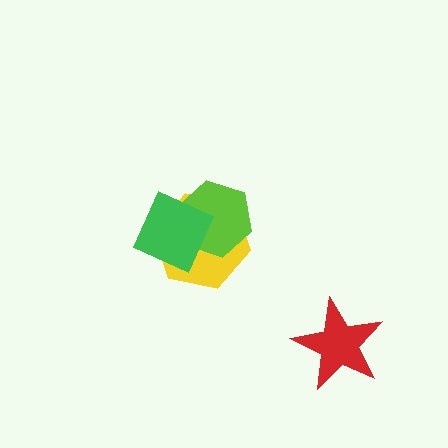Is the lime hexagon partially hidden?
Yes, it is partially covered by another shape.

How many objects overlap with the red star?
0 objects overlap with the red star.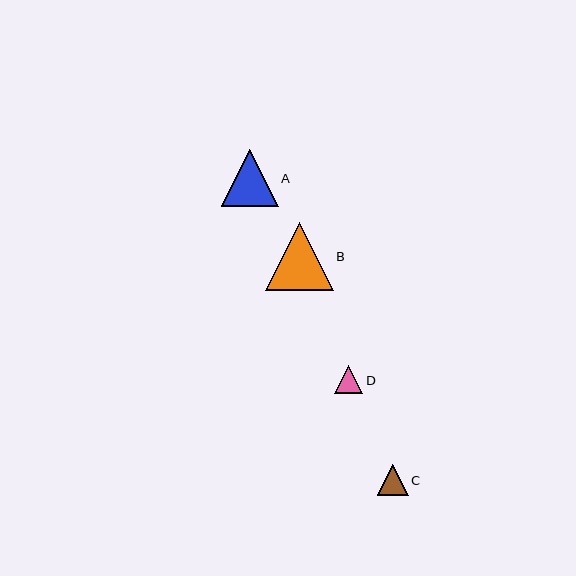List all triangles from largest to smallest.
From largest to smallest: B, A, C, D.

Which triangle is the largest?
Triangle B is the largest with a size of approximately 68 pixels.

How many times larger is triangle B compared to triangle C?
Triangle B is approximately 2.2 times the size of triangle C.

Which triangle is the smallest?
Triangle D is the smallest with a size of approximately 28 pixels.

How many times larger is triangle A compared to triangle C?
Triangle A is approximately 1.8 times the size of triangle C.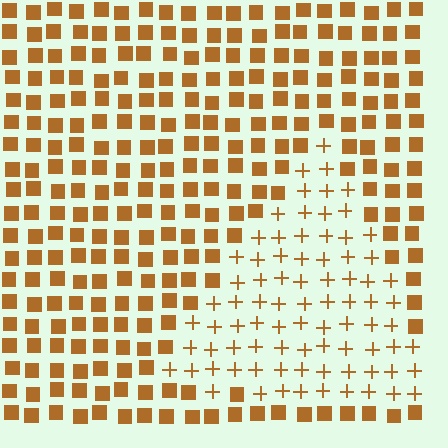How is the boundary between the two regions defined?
The boundary is defined by a change in element shape: plus signs inside vs. squares outside. All elements share the same color and spacing.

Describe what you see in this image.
The image is filled with small brown elements arranged in a uniform grid. A triangle-shaped region contains plus signs, while the surrounding area contains squares. The boundary is defined purely by the change in element shape.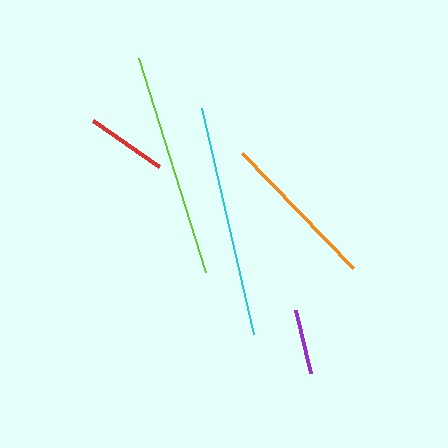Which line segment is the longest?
The cyan line is the longest at approximately 232 pixels.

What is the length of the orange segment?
The orange segment is approximately 159 pixels long.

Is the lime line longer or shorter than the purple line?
The lime line is longer than the purple line.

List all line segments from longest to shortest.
From longest to shortest: cyan, lime, orange, red, purple.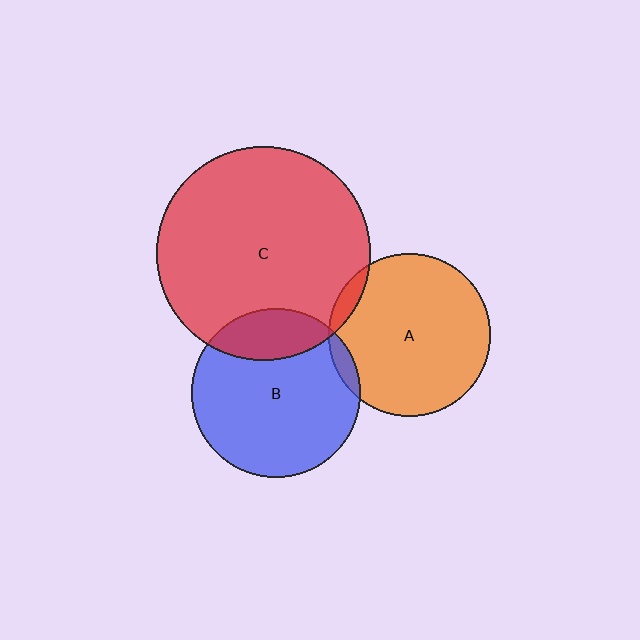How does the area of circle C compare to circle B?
Approximately 1.6 times.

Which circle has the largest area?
Circle C (red).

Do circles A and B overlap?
Yes.